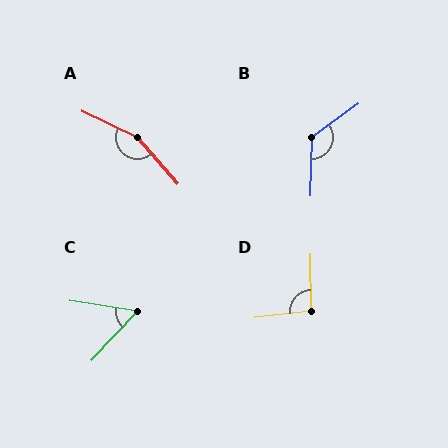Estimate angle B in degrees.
Approximately 127 degrees.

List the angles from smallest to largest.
C (55°), D (96°), B (127°), A (157°).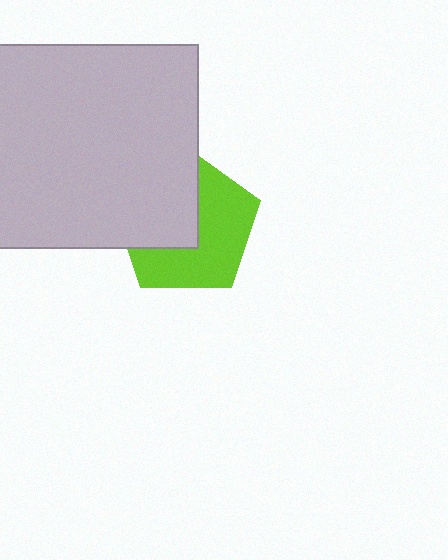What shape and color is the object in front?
The object in front is a light gray square.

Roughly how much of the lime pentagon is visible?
About half of it is visible (roughly 54%).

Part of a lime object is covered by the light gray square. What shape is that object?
It is a pentagon.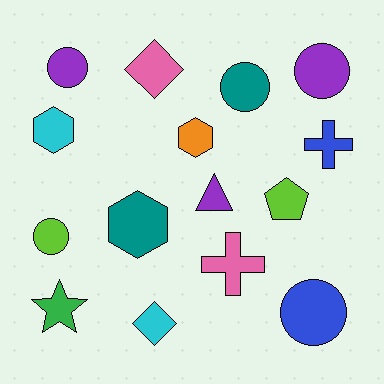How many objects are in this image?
There are 15 objects.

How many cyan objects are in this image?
There are 2 cyan objects.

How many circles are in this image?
There are 5 circles.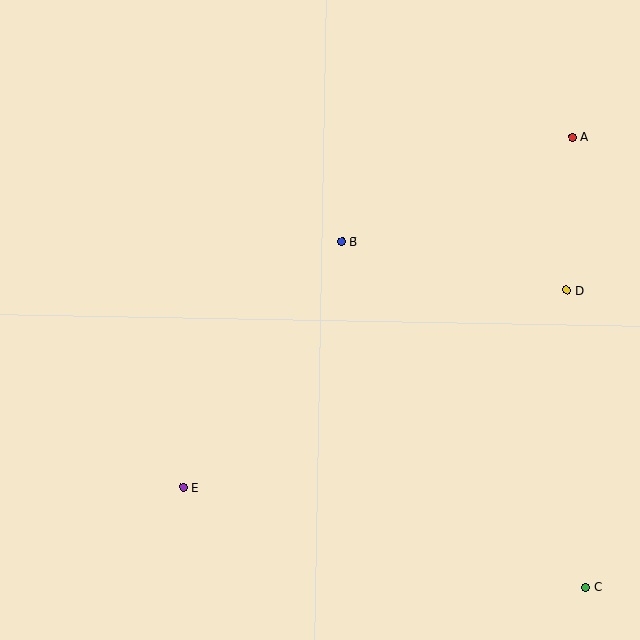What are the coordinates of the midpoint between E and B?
The midpoint between E and B is at (262, 364).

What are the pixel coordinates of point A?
Point A is at (572, 137).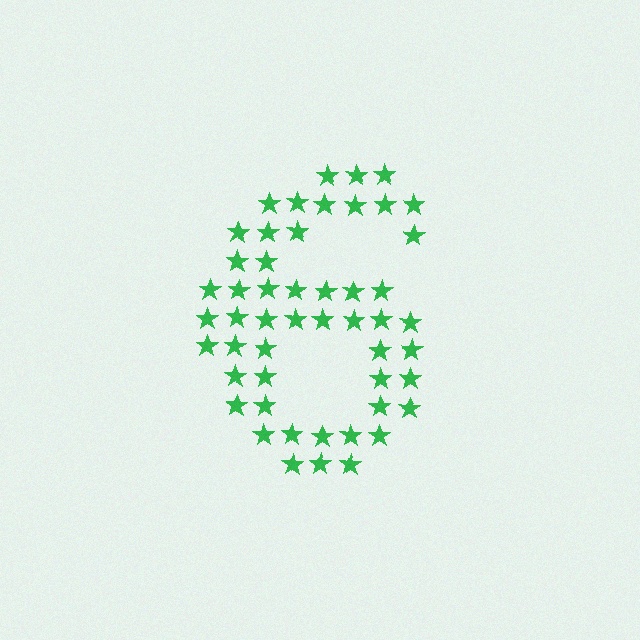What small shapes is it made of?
It is made of small stars.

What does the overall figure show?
The overall figure shows the digit 6.